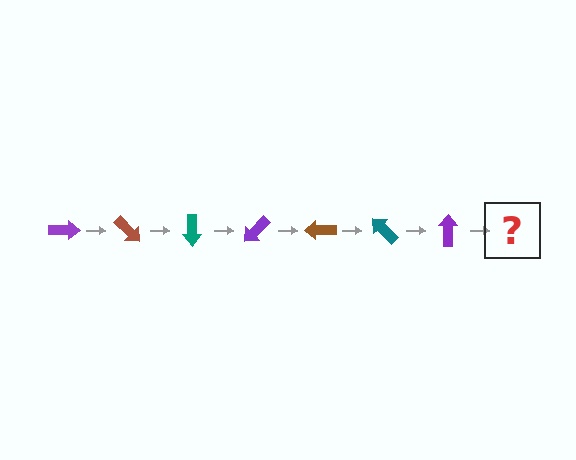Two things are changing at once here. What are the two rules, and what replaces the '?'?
The two rules are that it rotates 45 degrees each step and the color cycles through purple, brown, and teal. The '?' should be a brown arrow, rotated 315 degrees from the start.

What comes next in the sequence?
The next element should be a brown arrow, rotated 315 degrees from the start.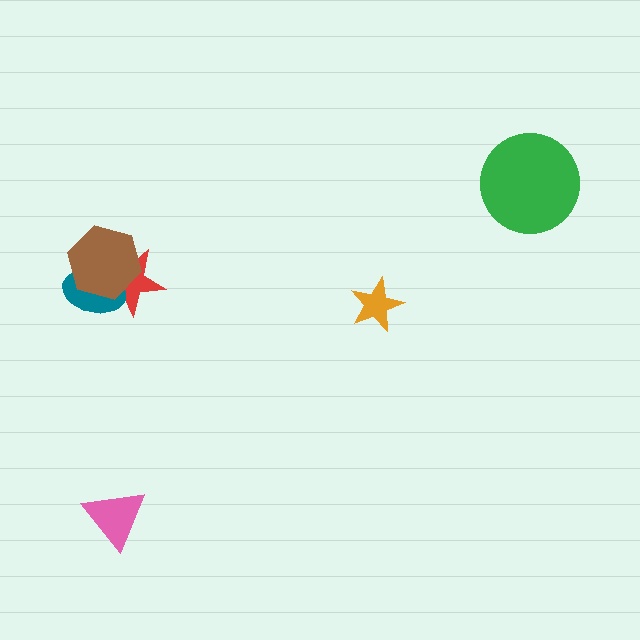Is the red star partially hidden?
Yes, it is partially covered by another shape.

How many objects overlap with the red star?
2 objects overlap with the red star.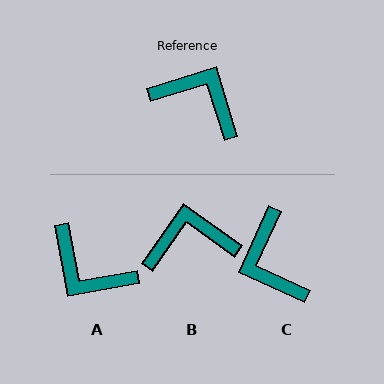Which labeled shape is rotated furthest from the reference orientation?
A, about 173 degrees away.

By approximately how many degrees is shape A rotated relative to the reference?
Approximately 173 degrees counter-clockwise.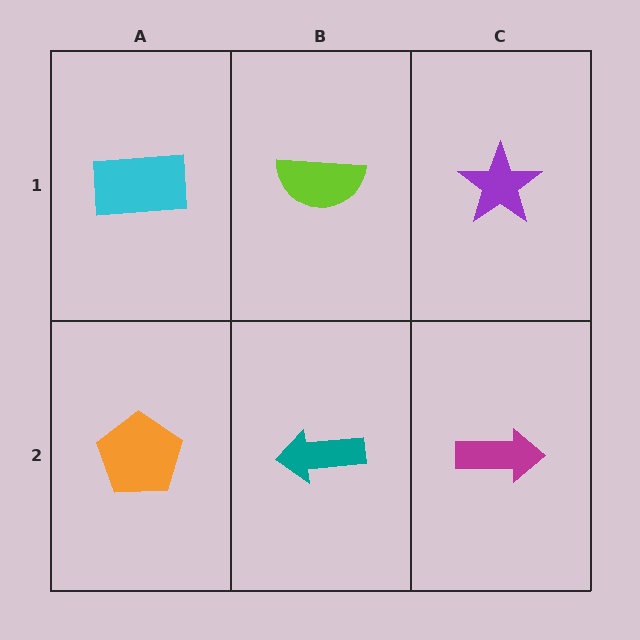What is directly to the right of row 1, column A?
A lime semicircle.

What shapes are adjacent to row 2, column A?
A cyan rectangle (row 1, column A), a teal arrow (row 2, column B).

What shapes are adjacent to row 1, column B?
A teal arrow (row 2, column B), a cyan rectangle (row 1, column A), a purple star (row 1, column C).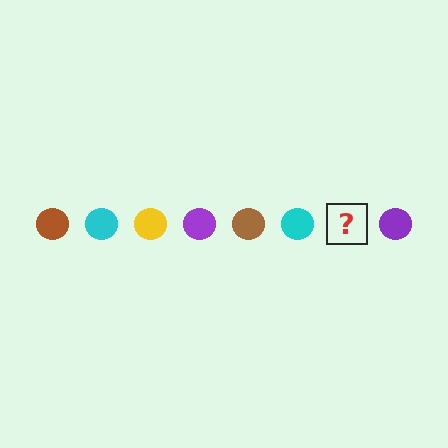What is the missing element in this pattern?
The missing element is a yellow circle.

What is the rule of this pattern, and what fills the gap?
The rule is that the pattern cycles through brown, cyan, yellow, purple circles. The gap should be filled with a yellow circle.